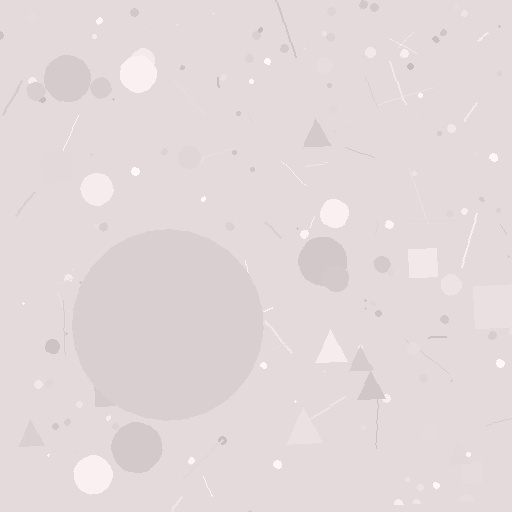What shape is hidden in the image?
A circle is hidden in the image.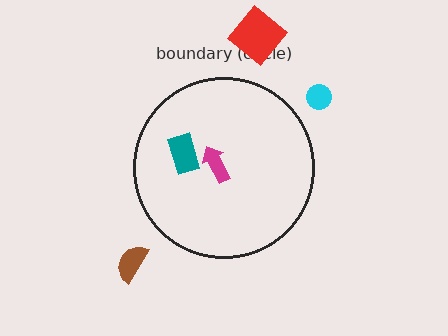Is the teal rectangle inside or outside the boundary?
Inside.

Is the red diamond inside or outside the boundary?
Outside.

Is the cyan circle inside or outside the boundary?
Outside.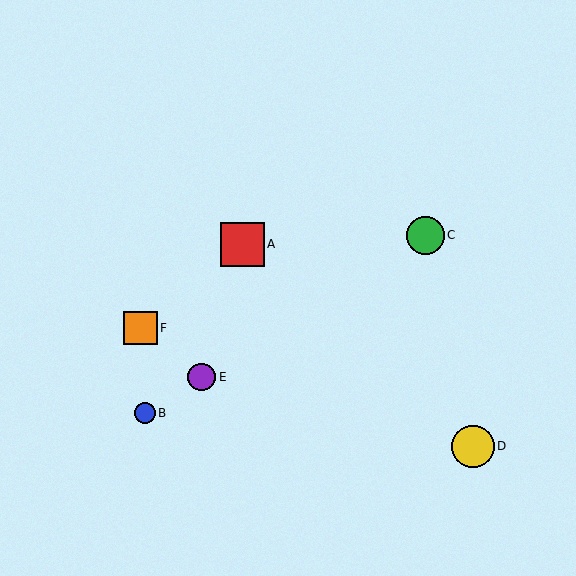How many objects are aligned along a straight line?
3 objects (B, C, E) are aligned along a straight line.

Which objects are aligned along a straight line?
Objects B, C, E are aligned along a straight line.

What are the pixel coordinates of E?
Object E is at (202, 377).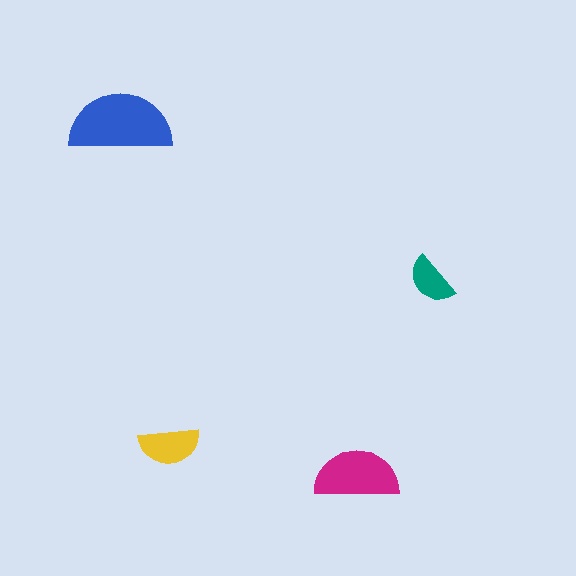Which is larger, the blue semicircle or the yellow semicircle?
The blue one.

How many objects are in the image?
There are 4 objects in the image.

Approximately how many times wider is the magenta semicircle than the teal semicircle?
About 1.5 times wider.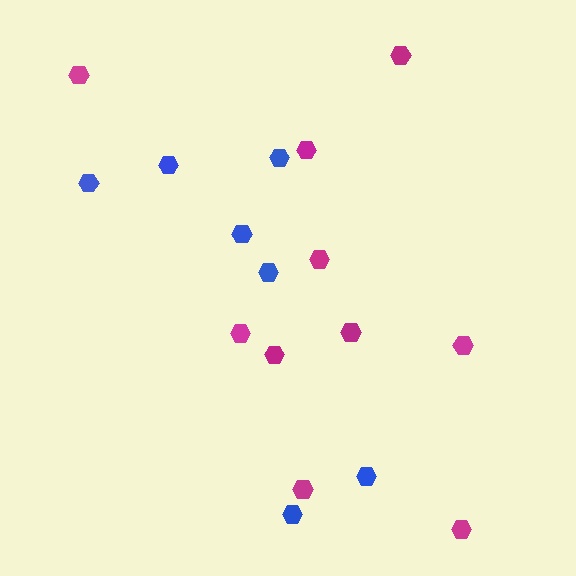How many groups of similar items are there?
There are 2 groups: one group of blue hexagons (7) and one group of magenta hexagons (10).